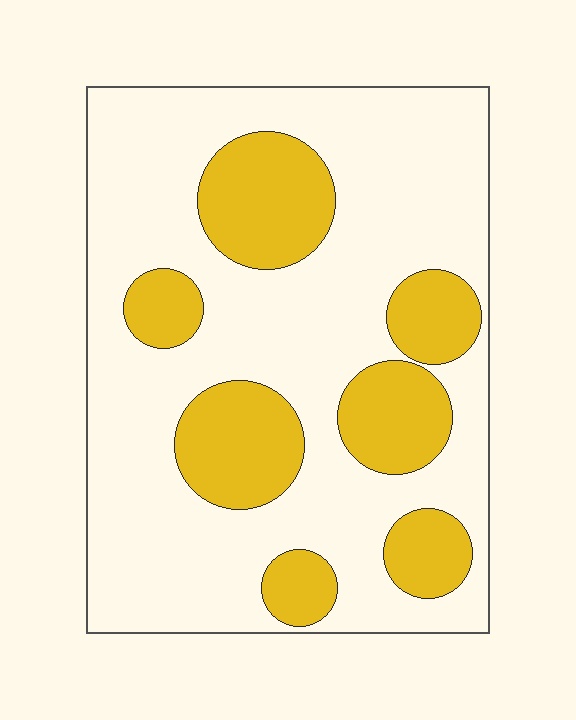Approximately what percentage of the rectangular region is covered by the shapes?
Approximately 30%.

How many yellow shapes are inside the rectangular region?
7.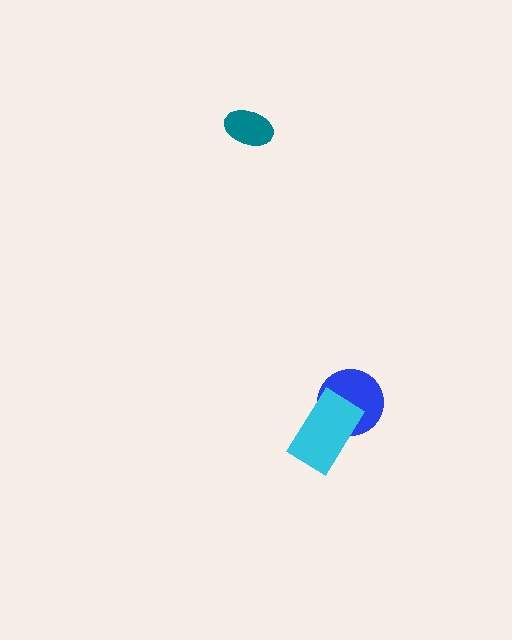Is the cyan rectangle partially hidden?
No, no other shape covers it.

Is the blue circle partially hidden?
Yes, it is partially covered by another shape.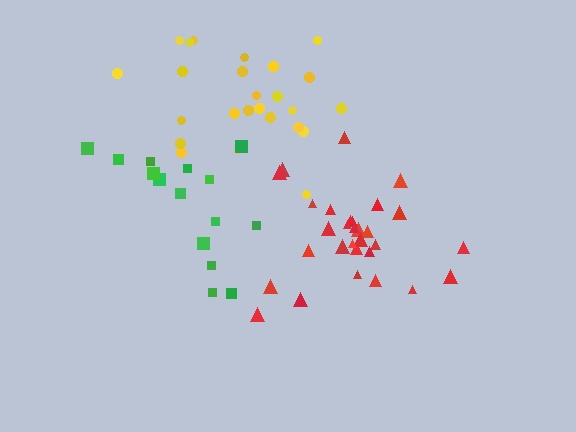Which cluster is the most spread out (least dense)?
Green.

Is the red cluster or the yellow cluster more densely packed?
Red.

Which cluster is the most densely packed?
Red.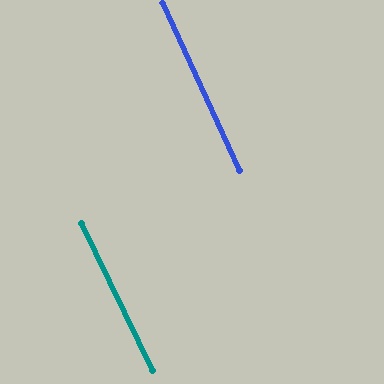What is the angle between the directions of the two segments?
Approximately 1 degree.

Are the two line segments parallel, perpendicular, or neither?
Parallel — their directions differ by only 1.1°.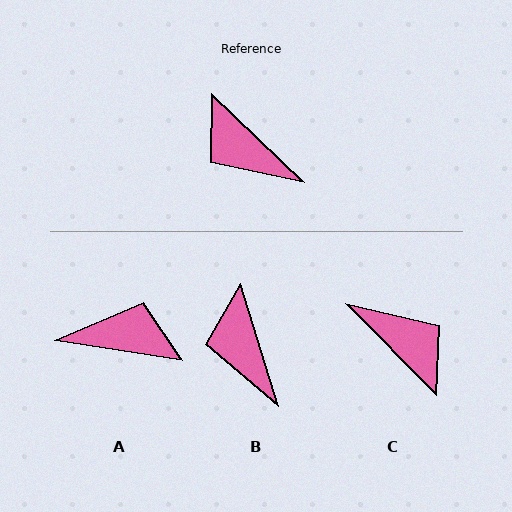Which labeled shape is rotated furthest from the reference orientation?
C, about 179 degrees away.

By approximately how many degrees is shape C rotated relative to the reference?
Approximately 179 degrees counter-clockwise.